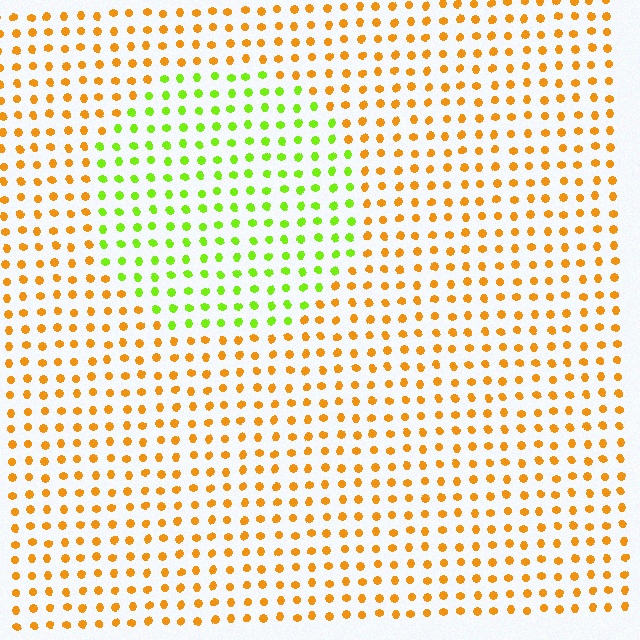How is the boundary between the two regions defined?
The boundary is defined purely by a slight shift in hue (about 59 degrees). Spacing, size, and orientation are identical on both sides.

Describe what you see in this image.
The image is filled with small orange elements in a uniform arrangement. A circle-shaped region is visible where the elements are tinted to a slightly different hue, forming a subtle color boundary.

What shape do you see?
I see a circle.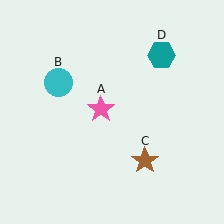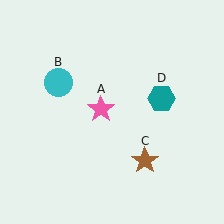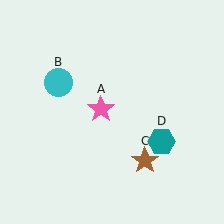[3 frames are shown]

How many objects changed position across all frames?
1 object changed position: teal hexagon (object D).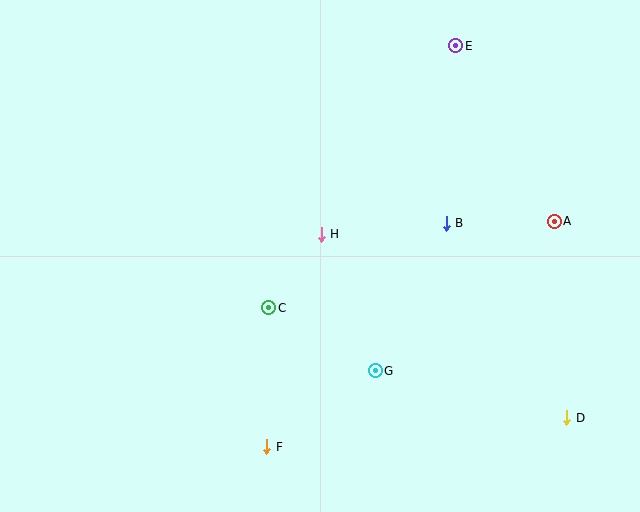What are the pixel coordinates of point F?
Point F is at (267, 447).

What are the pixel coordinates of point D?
Point D is at (567, 418).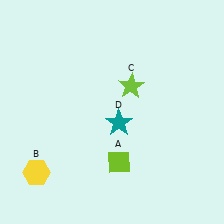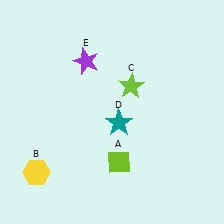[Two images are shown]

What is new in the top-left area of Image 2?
A purple star (E) was added in the top-left area of Image 2.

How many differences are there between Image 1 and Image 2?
There is 1 difference between the two images.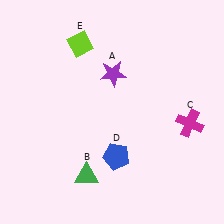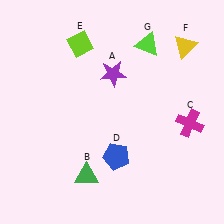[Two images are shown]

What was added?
A yellow triangle (F), a lime triangle (G) were added in Image 2.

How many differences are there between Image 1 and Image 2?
There are 2 differences between the two images.